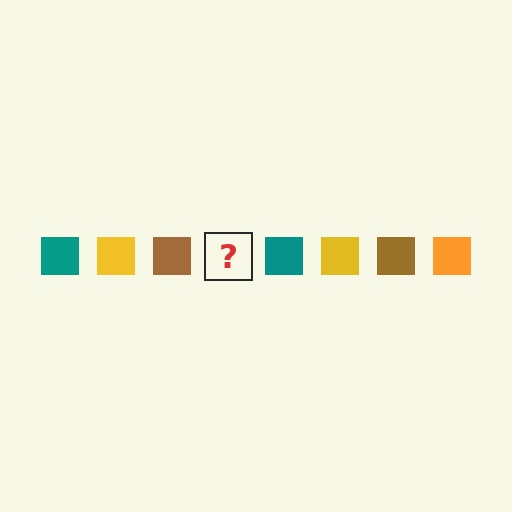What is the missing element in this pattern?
The missing element is an orange square.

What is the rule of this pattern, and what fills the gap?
The rule is that the pattern cycles through teal, yellow, brown, orange squares. The gap should be filled with an orange square.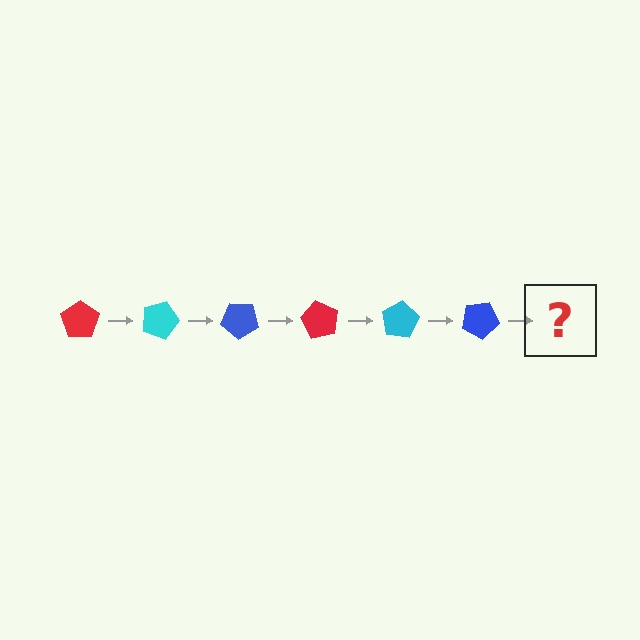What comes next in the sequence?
The next element should be a red pentagon, rotated 120 degrees from the start.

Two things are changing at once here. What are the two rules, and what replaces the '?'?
The two rules are that it rotates 20 degrees each step and the color cycles through red, cyan, and blue. The '?' should be a red pentagon, rotated 120 degrees from the start.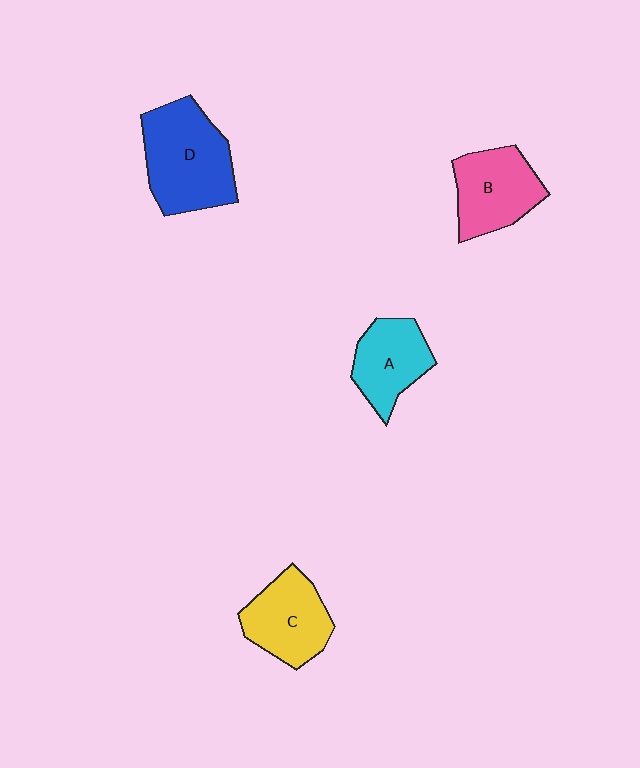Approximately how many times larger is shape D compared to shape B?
Approximately 1.3 times.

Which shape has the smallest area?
Shape A (cyan).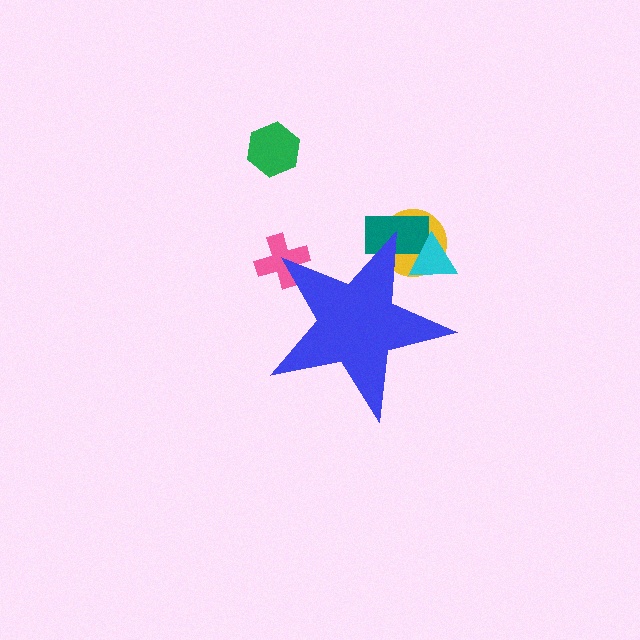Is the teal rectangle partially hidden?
Yes, the teal rectangle is partially hidden behind the blue star.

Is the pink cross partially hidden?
Yes, the pink cross is partially hidden behind the blue star.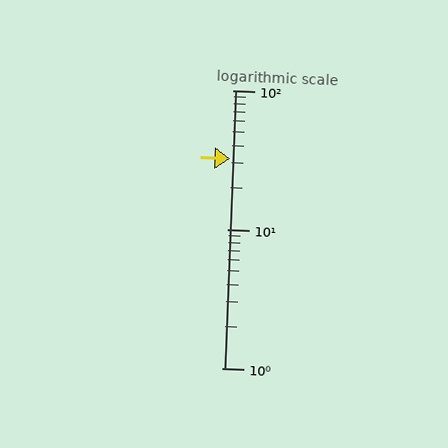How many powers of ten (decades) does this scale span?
The scale spans 2 decades, from 1 to 100.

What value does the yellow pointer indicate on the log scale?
The pointer indicates approximately 32.